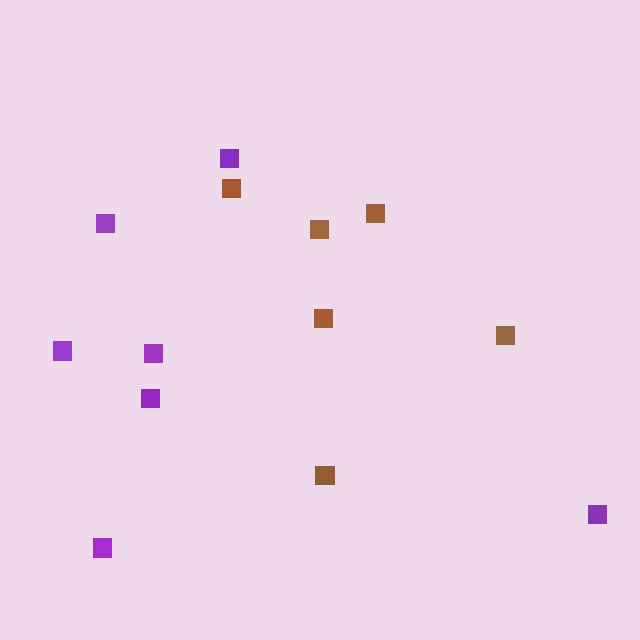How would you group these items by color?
There are 2 groups: one group of brown squares (6) and one group of purple squares (7).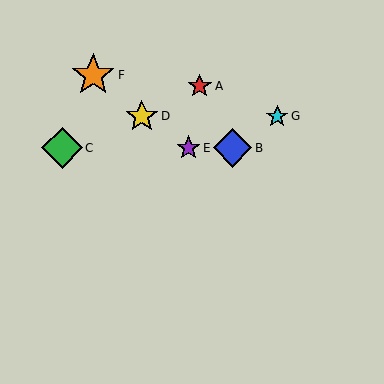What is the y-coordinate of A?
Object A is at y≈86.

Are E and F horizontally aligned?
No, E is at y≈148 and F is at y≈75.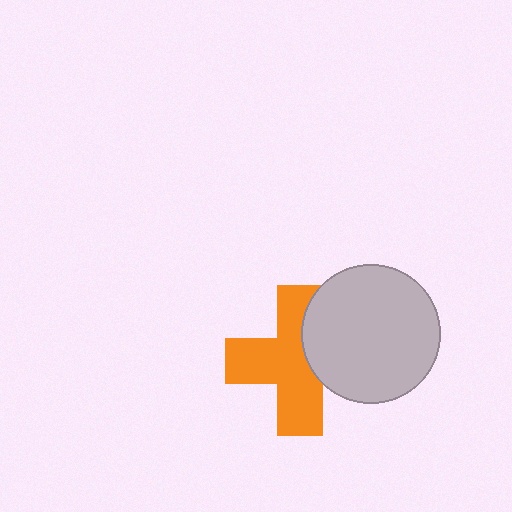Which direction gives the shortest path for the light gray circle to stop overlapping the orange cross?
Moving right gives the shortest separation.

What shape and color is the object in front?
The object in front is a light gray circle.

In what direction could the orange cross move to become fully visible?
The orange cross could move left. That would shift it out from behind the light gray circle entirely.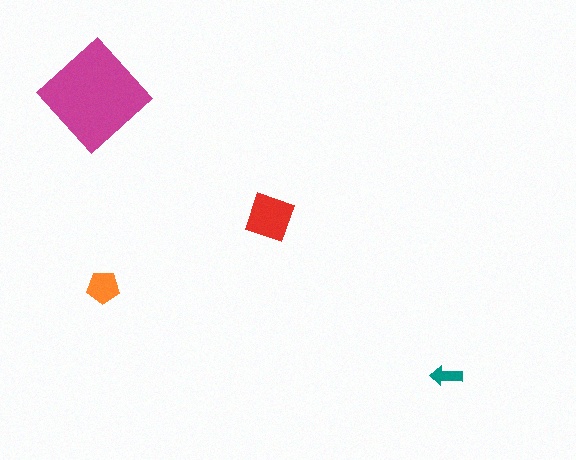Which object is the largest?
The magenta diamond.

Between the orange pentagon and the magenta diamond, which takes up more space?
The magenta diamond.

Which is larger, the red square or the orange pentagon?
The red square.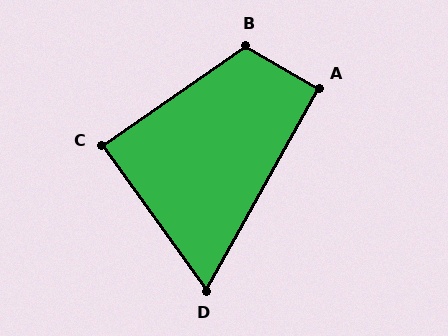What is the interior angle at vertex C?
Approximately 89 degrees (approximately right).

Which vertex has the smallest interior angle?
D, at approximately 65 degrees.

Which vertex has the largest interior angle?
B, at approximately 115 degrees.